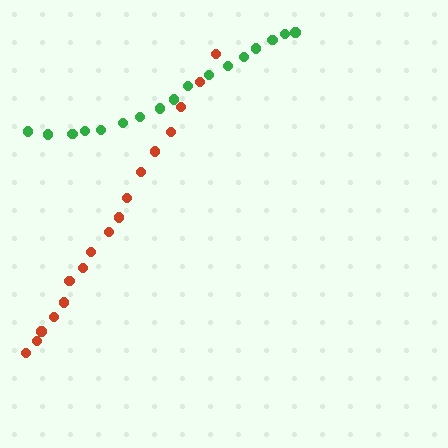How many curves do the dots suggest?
There are 2 distinct paths.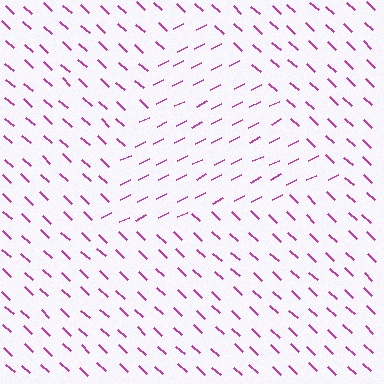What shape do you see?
I see a triangle.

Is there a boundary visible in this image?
Yes, there is a texture boundary formed by a change in line orientation.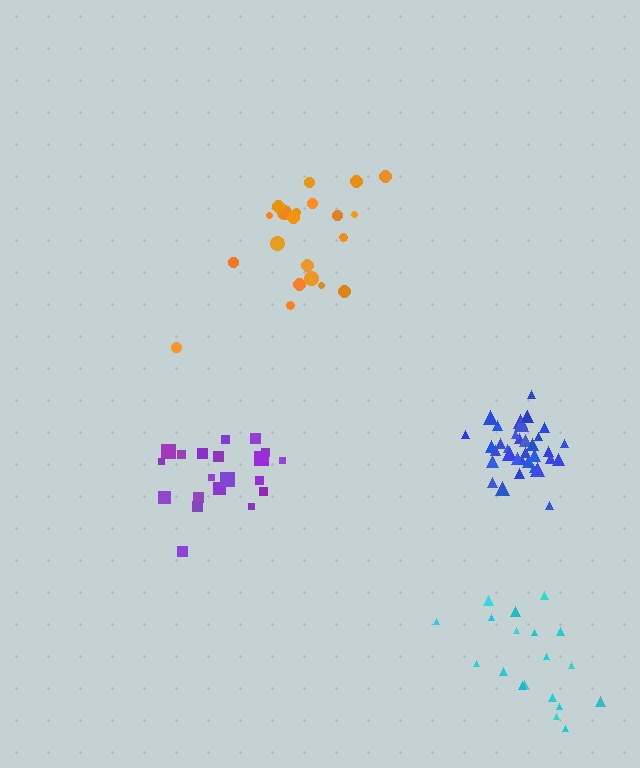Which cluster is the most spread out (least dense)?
Orange.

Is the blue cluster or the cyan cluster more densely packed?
Blue.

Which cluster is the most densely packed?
Blue.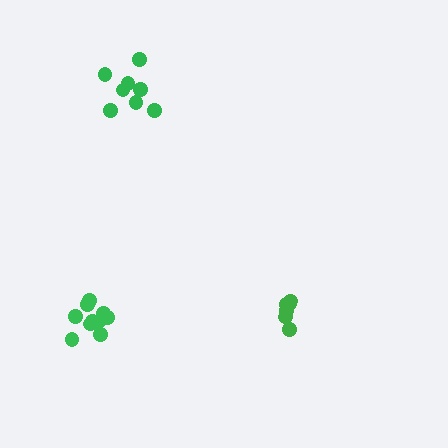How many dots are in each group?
Group 1: 8 dots, Group 2: 10 dots, Group 3: 6 dots (24 total).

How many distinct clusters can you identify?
There are 3 distinct clusters.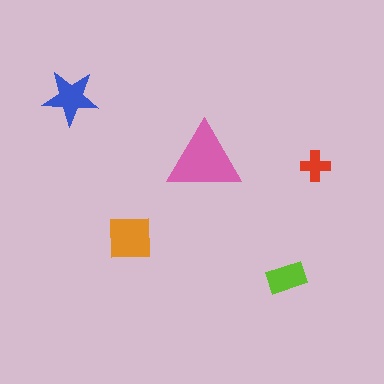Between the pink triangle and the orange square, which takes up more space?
The pink triangle.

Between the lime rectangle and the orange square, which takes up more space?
The orange square.